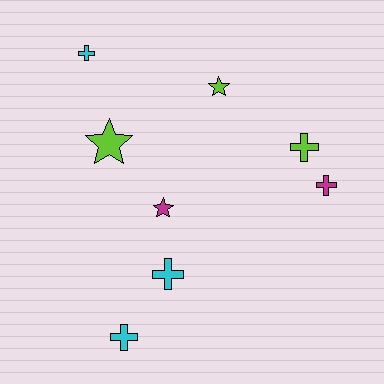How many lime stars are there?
There are 2 lime stars.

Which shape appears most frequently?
Cross, with 5 objects.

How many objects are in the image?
There are 8 objects.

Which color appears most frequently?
Cyan, with 3 objects.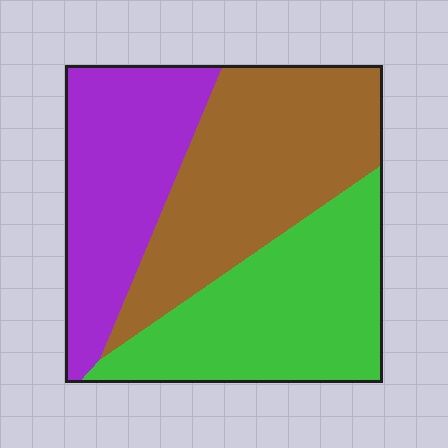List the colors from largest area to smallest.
From largest to smallest: brown, green, purple.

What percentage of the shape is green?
Green covers roughly 35% of the shape.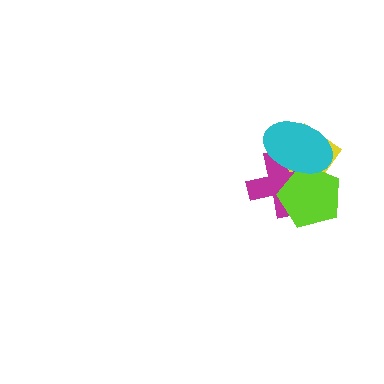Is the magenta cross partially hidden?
Yes, it is partially covered by another shape.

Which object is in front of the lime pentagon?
The cyan ellipse is in front of the lime pentagon.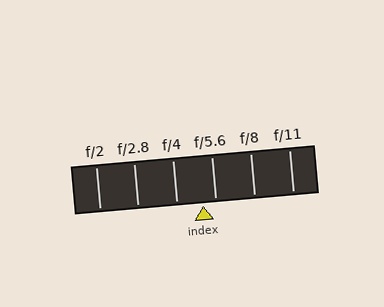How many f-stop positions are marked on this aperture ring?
There are 6 f-stop positions marked.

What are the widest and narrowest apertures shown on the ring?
The widest aperture shown is f/2 and the narrowest is f/11.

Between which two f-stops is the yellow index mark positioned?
The index mark is between f/4 and f/5.6.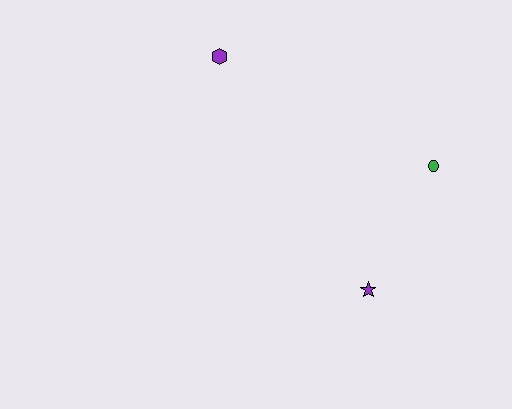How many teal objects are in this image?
There are no teal objects.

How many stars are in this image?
There is 1 star.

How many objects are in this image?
There are 3 objects.